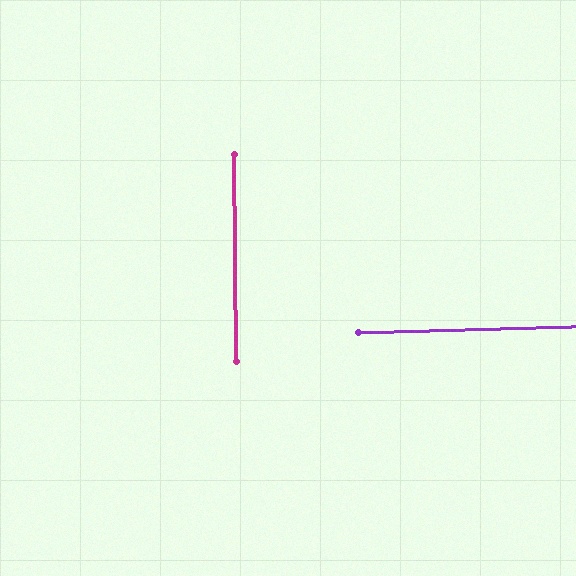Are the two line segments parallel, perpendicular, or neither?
Perpendicular — they meet at approximately 89°.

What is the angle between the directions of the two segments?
Approximately 89 degrees.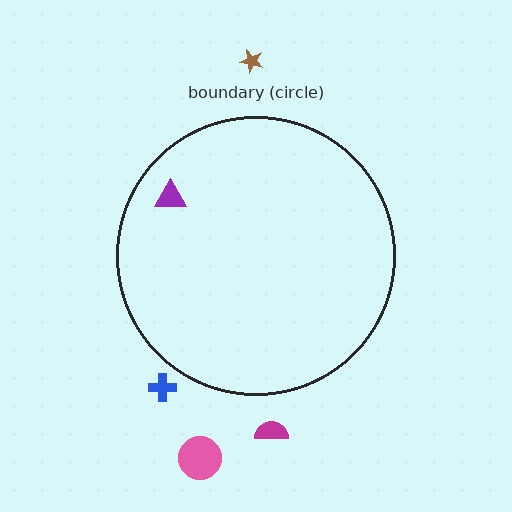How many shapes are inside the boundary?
1 inside, 4 outside.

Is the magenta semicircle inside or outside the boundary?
Outside.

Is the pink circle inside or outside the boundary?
Outside.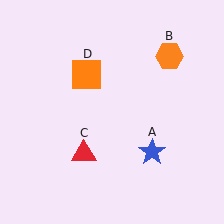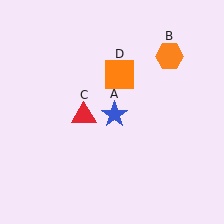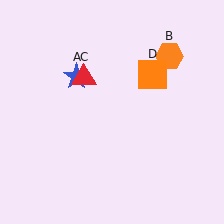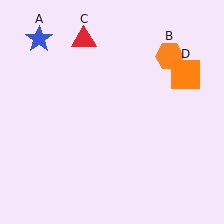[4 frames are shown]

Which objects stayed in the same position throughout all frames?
Orange hexagon (object B) remained stationary.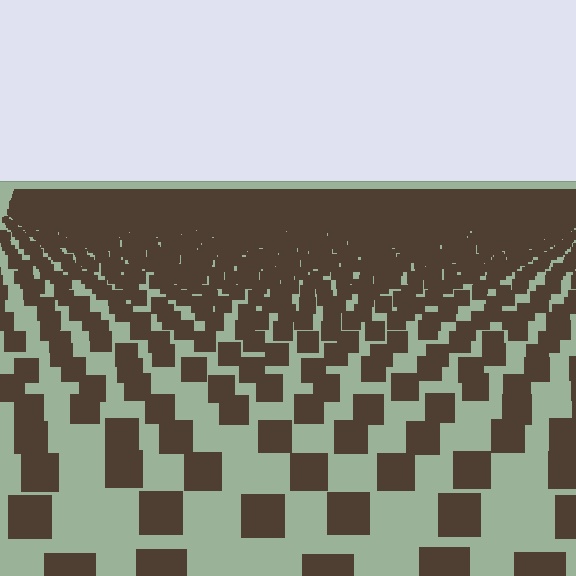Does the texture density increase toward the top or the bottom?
Density increases toward the top.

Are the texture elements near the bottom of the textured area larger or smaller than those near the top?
Larger. Near the bottom, elements are closer to the viewer and appear at a bigger on-screen size.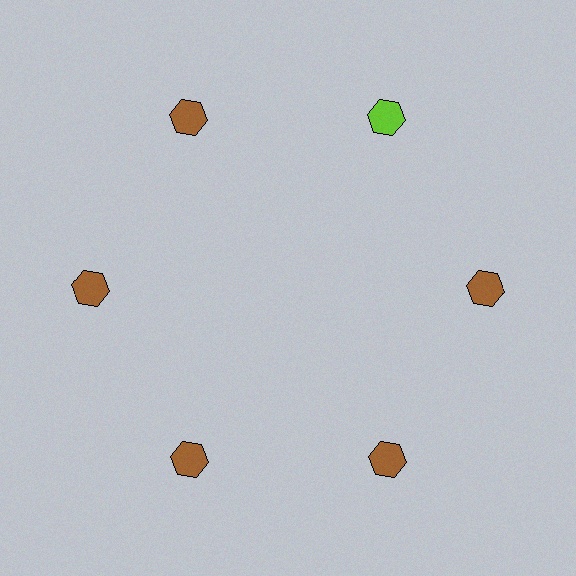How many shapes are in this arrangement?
There are 6 shapes arranged in a ring pattern.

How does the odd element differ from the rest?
It has a different color: lime instead of brown.